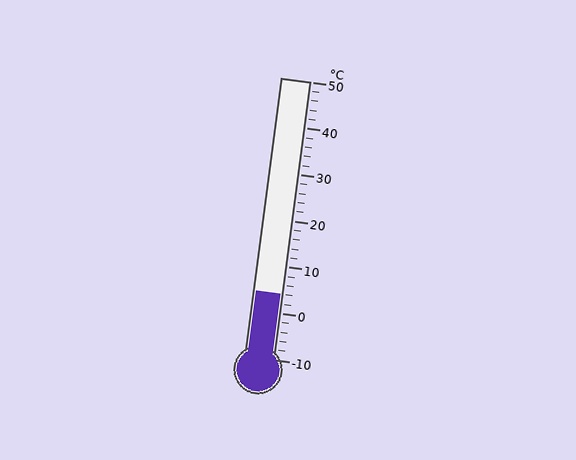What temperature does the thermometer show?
The thermometer shows approximately 4°C.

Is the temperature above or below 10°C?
The temperature is below 10°C.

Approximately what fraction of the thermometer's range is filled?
The thermometer is filled to approximately 25% of its range.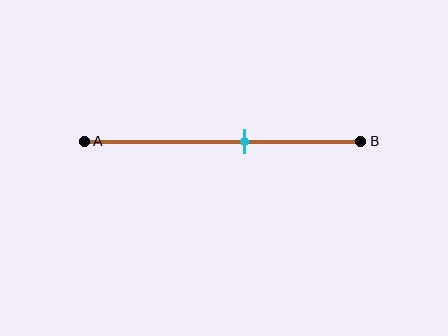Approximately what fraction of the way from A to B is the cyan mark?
The cyan mark is approximately 60% of the way from A to B.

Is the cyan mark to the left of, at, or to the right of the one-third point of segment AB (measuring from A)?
The cyan mark is to the right of the one-third point of segment AB.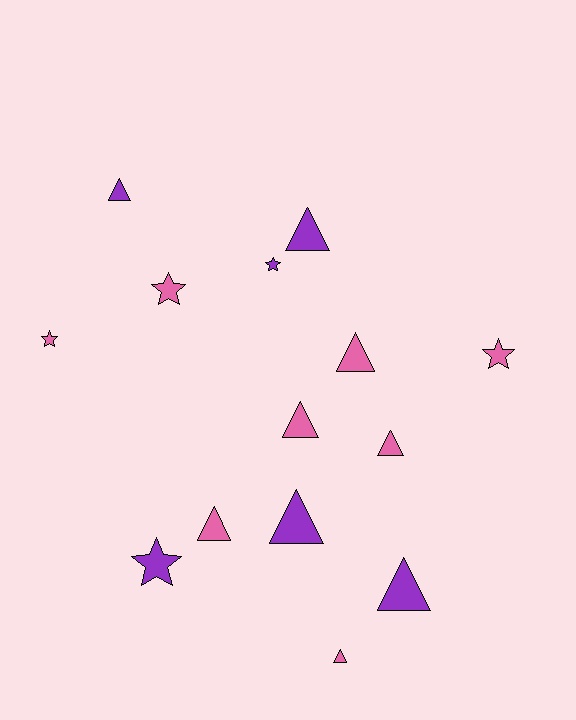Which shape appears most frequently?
Triangle, with 9 objects.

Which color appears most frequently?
Pink, with 8 objects.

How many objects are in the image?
There are 14 objects.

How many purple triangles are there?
There are 4 purple triangles.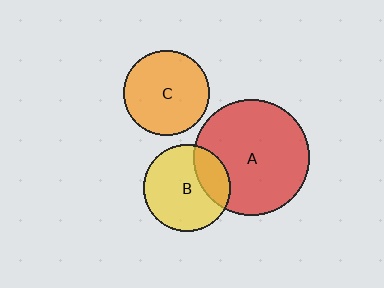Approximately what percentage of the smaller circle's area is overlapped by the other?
Approximately 25%.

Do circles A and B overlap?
Yes.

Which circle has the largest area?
Circle A (red).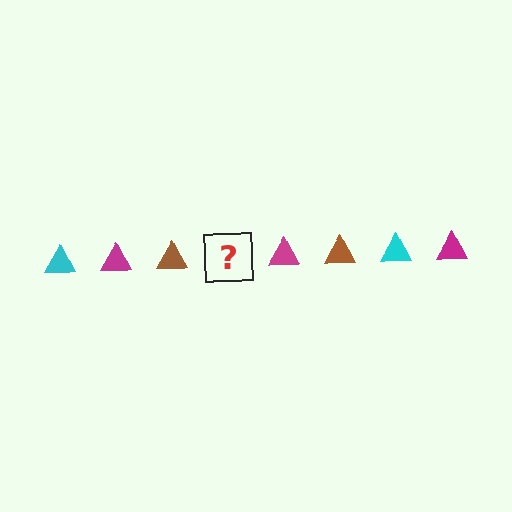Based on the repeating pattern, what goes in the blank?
The blank should be a cyan triangle.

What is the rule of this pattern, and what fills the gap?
The rule is that the pattern cycles through cyan, magenta, brown triangles. The gap should be filled with a cyan triangle.